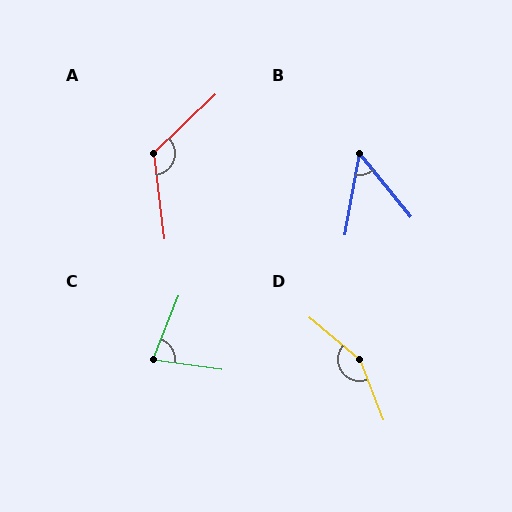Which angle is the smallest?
B, at approximately 49 degrees.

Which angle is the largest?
D, at approximately 150 degrees.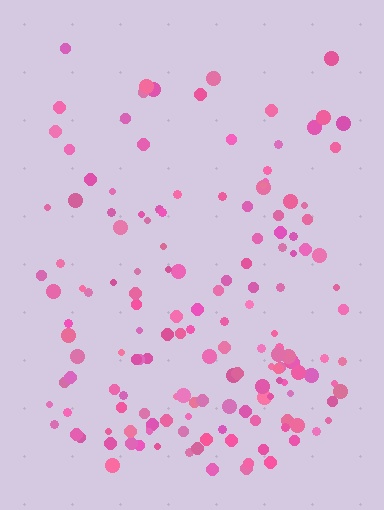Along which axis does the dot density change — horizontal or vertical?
Vertical.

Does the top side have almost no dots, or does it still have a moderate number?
Still a moderate number, just noticeably fewer than the bottom.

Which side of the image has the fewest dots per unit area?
The top.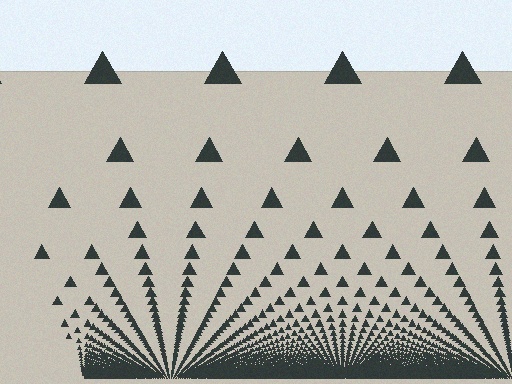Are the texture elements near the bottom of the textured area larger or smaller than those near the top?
Smaller. The gradient is inverted — elements near the bottom are smaller and denser.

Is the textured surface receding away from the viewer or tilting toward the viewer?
The surface appears to tilt toward the viewer. Texture elements get larger and sparser toward the top.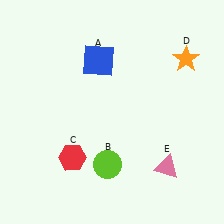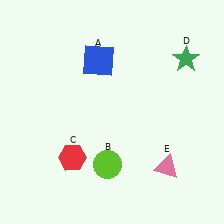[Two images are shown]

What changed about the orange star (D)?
In Image 1, D is orange. In Image 2, it changed to green.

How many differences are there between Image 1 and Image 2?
There is 1 difference between the two images.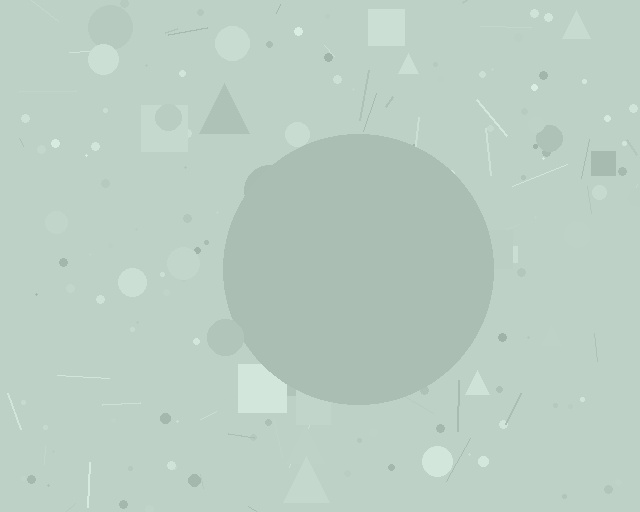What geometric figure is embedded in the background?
A circle is embedded in the background.